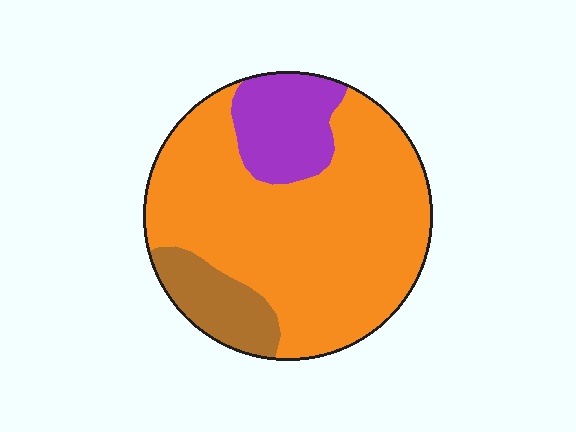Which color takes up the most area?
Orange, at roughly 70%.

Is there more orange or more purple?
Orange.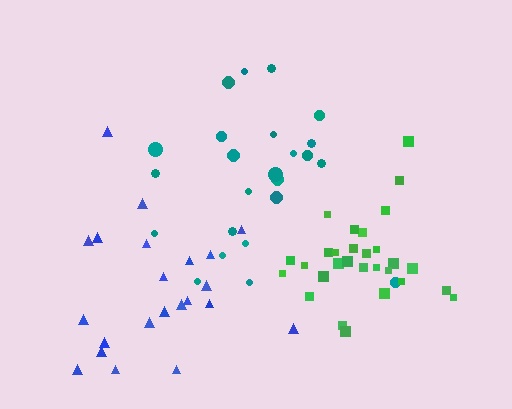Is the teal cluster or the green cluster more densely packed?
Green.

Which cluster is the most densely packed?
Green.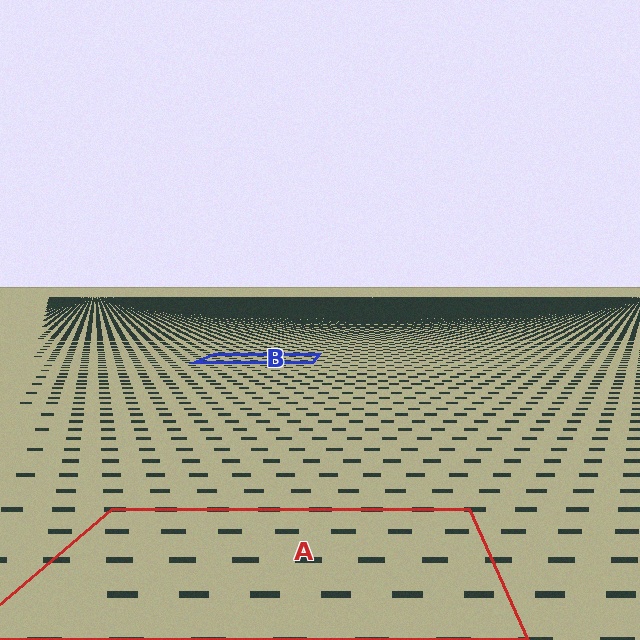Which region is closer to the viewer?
Region A is closer. The texture elements there are larger and more spread out.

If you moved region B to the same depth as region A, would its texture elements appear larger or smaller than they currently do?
They would appear larger. At a closer depth, the same texture elements are projected at a bigger on-screen size.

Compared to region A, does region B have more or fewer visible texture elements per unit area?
Region B has more texture elements per unit area — they are packed more densely because it is farther away.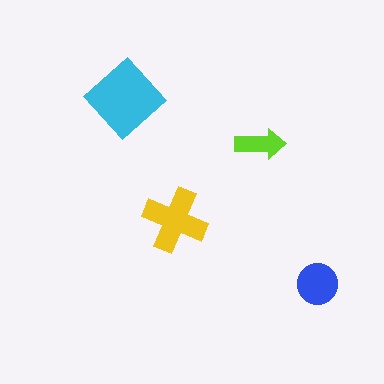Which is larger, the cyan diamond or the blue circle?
The cyan diamond.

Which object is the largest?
The cyan diamond.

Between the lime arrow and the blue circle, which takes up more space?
The blue circle.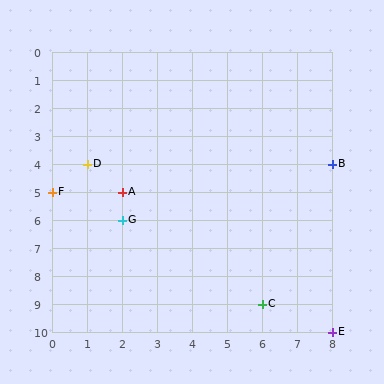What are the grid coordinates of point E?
Point E is at grid coordinates (8, 10).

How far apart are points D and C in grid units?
Points D and C are 5 columns and 5 rows apart (about 7.1 grid units diagonally).